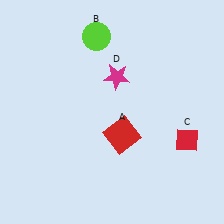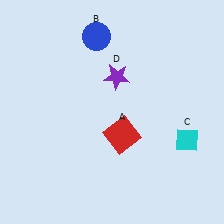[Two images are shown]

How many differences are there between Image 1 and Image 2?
There are 3 differences between the two images.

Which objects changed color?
B changed from lime to blue. C changed from red to cyan. D changed from magenta to purple.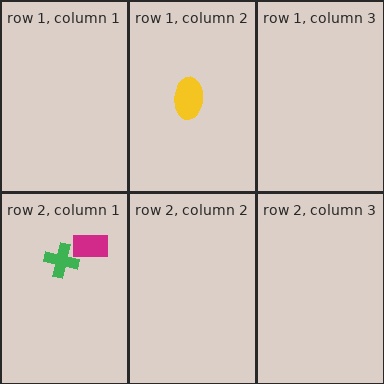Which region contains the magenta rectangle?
The row 2, column 1 region.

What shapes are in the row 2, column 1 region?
The magenta rectangle, the green cross.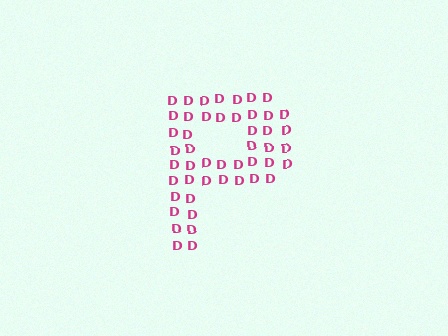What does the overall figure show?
The overall figure shows the letter P.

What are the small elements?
The small elements are letter D's.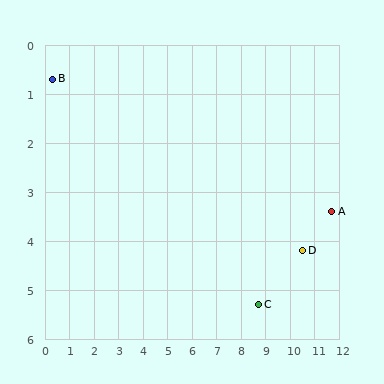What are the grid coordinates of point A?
Point A is at approximately (11.7, 3.4).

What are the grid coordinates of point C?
Point C is at approximately (8.7, 5.3).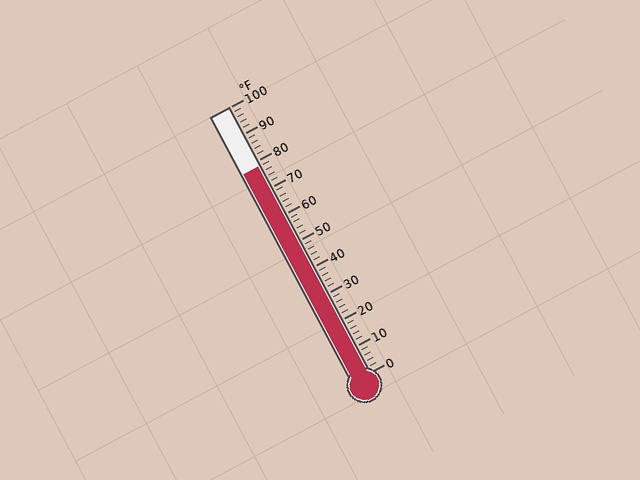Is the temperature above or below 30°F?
The temperature is above 30°F.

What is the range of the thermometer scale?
The thermometer scale ranges from 0°F to 100°F.